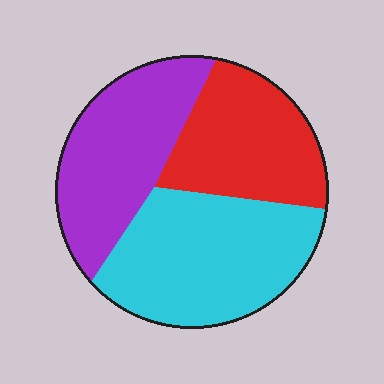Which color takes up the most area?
Cyan, at roughly 40%.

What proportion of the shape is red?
Red covers about 30% of the shape.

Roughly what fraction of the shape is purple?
Purple takes up about one third (1/3) of the shape.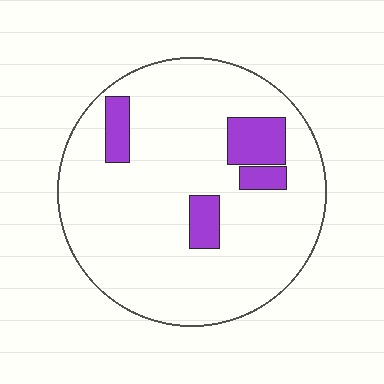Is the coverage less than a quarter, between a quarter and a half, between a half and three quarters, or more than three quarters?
Less than a quarter.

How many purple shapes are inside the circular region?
4.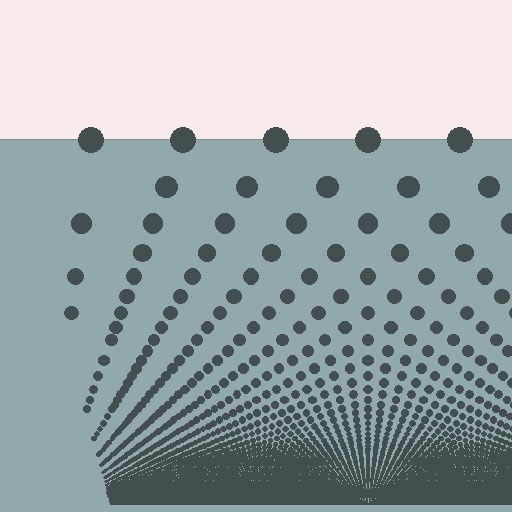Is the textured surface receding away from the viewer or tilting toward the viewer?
The surface appears to tilt toward the viewer. Texture elements get larger and sparser toward the top.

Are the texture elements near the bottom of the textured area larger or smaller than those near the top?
Smaller. The gradient is inverted — elements near the bottom are smaller and denser.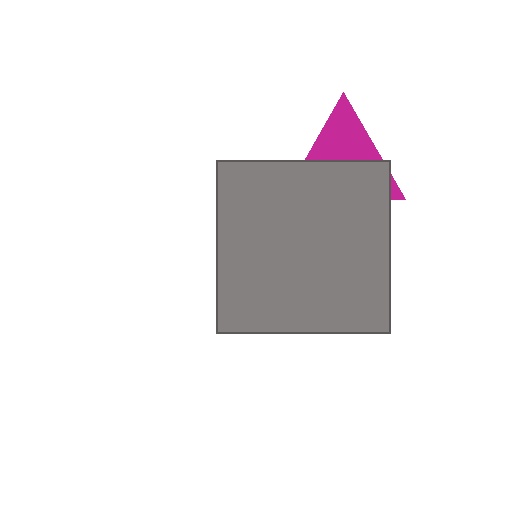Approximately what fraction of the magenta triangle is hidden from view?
Roughly 58% of the magenta triangle is hidden behind the gray square.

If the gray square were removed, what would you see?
You would see the complete magenta triangle.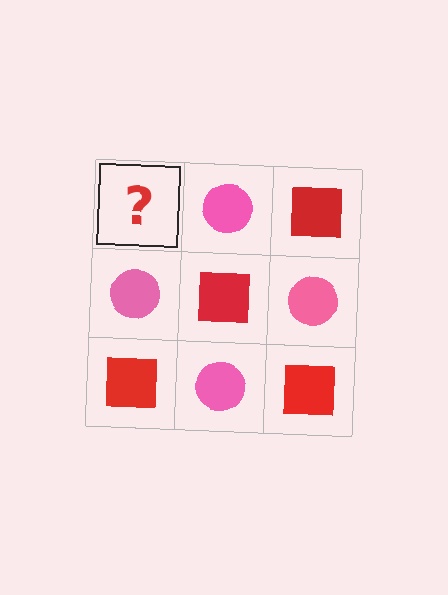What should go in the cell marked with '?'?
The missing cell should contain a red square.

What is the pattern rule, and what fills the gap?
The rule is that it alternates red square and pink circle in a checkerboard pattern. The gap should be filled with a red square.